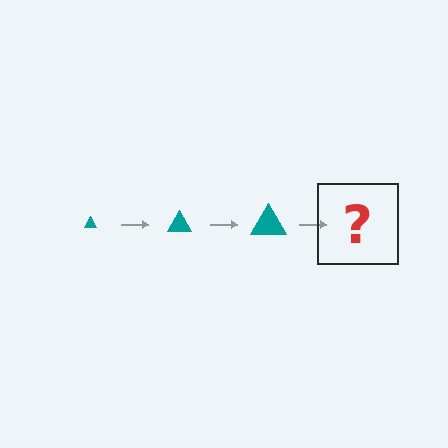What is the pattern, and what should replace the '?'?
The pattern is that the triangle gets progressively larger each step. The '?' should be a teal triangle, larger than the previous one.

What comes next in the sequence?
The next element should be a teal triangle, larger than the previous one.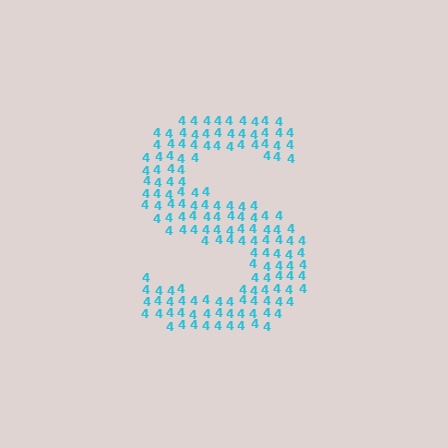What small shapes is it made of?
It is made of small digit 4's.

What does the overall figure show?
The overall figure shows the letter S.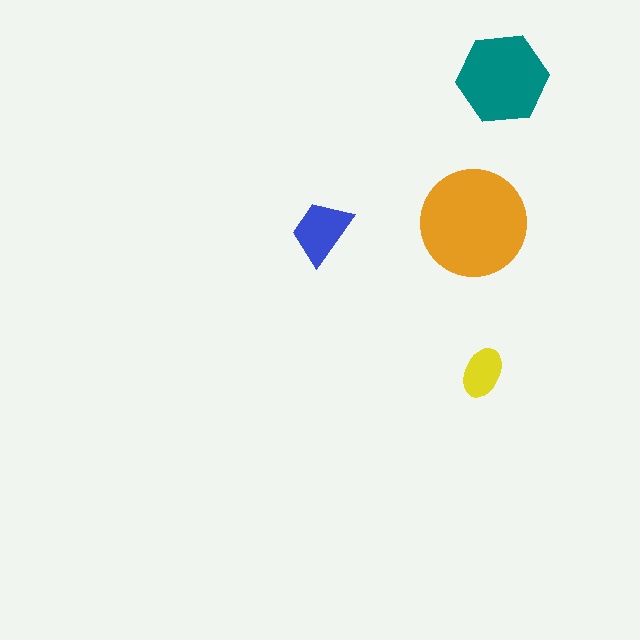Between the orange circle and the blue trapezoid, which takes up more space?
The orange circle.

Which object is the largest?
The orange circle.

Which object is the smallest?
The yellow ellipse.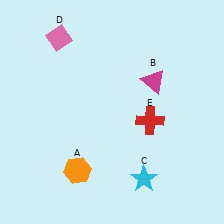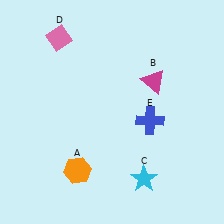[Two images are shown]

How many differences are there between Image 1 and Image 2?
There is 1 difference between the two images.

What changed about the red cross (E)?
In Image 1, E is red. In Image 2, it changed to blue.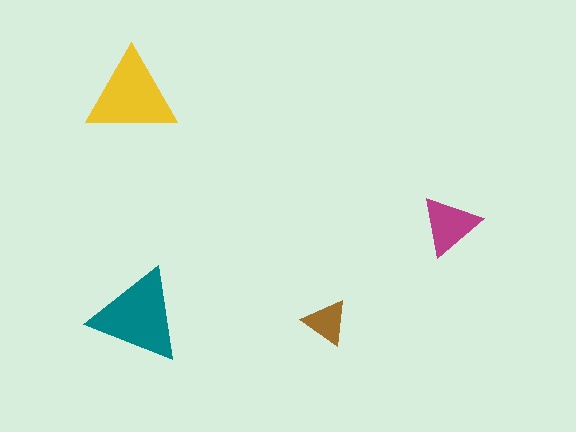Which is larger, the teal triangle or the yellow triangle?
The teal one.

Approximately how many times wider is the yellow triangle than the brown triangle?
About 2 times wider.